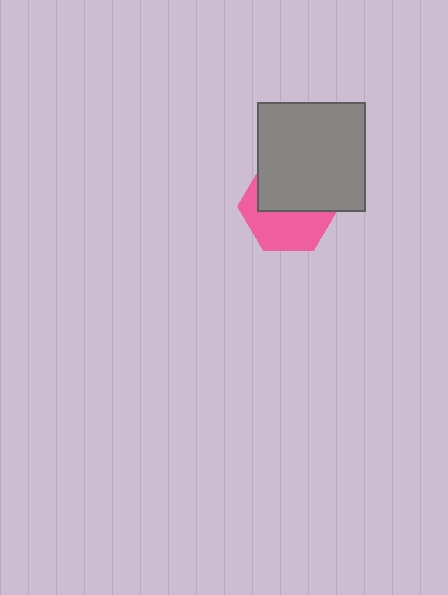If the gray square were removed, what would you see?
You would see the complete pink hexagon.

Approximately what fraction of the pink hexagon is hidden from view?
Roughly 51% of the pink hexagon is hidden behind the gray square.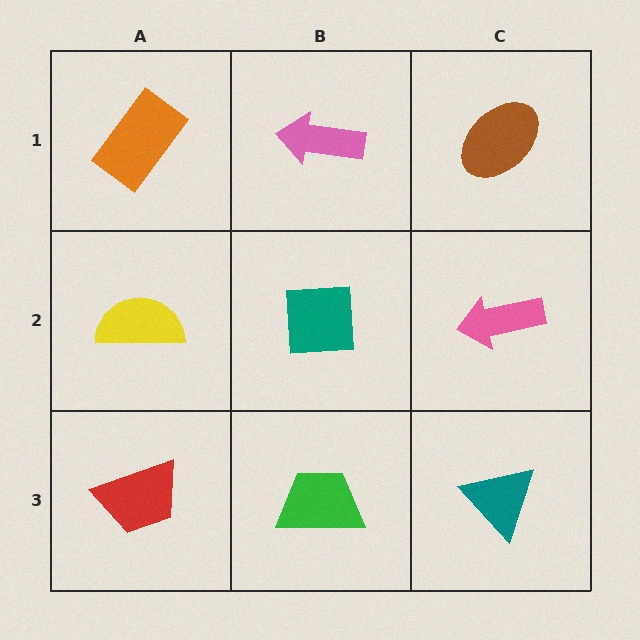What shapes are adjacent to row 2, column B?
A pink arrow (row 1, column B), a green trapezoid (row 3, column B), a yellow semicircle (row 2, column A), a pink arrow (row 2, column C).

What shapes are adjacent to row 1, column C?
A pink arrow (row 2, column C), a pink arrow (row 1, column B).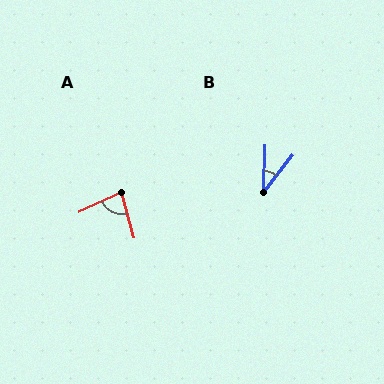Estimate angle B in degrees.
Approximately 36 degrees.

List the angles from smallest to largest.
B (36°), A (81°).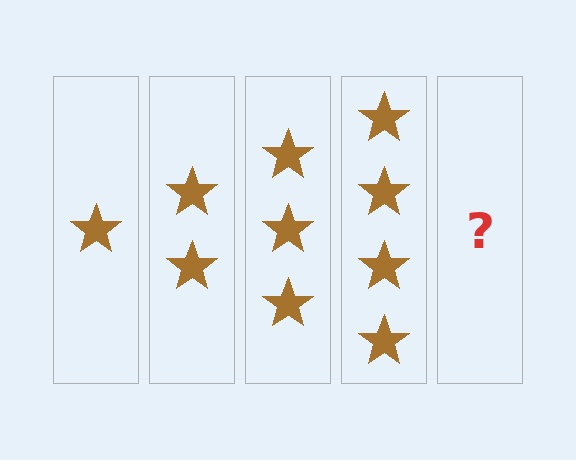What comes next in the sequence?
The next element should be 5 stars.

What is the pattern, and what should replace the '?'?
The pattern is that each step adds one more star. The '?' should be 5 stars.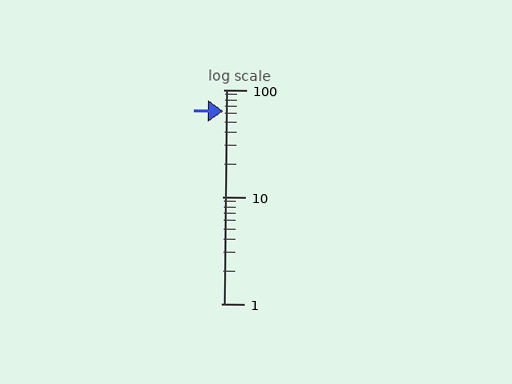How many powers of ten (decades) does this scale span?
The scale spans 2 decades, from 1 to 100.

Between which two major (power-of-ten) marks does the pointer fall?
The pointer is between 10 and 100.